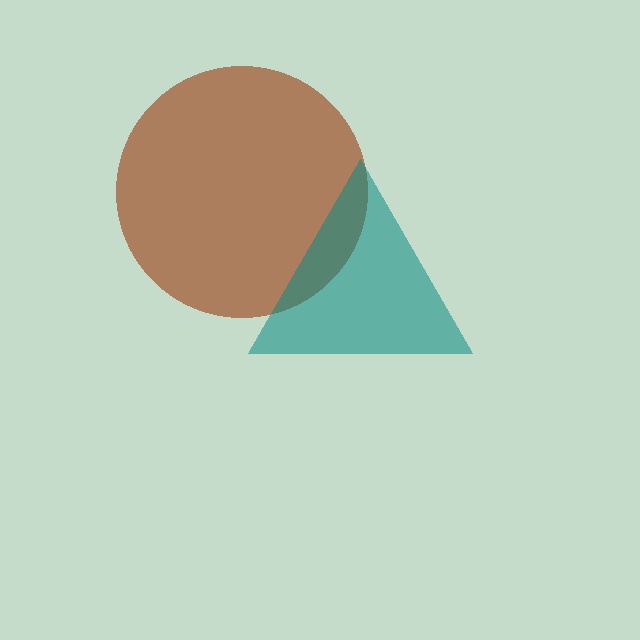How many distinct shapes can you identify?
There are 2 distinct shapes: a brown circle, a teal triangle.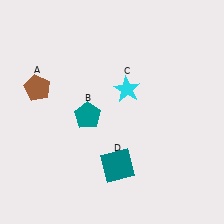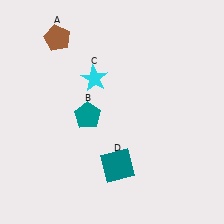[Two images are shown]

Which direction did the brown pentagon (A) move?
The brown pentagon (A) moved up.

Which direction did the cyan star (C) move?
The cyan star (C) moved left.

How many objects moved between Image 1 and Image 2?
2 objects moved between the two images.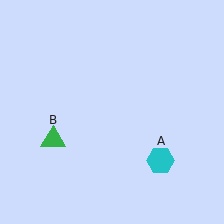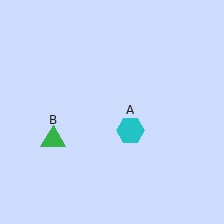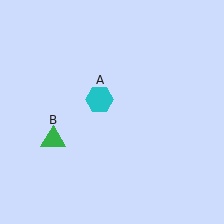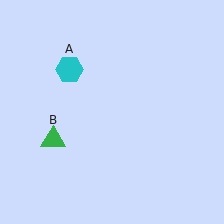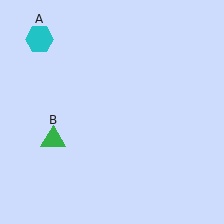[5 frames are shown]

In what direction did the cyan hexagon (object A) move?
The cyan hexagon (object A) moved up and to the left.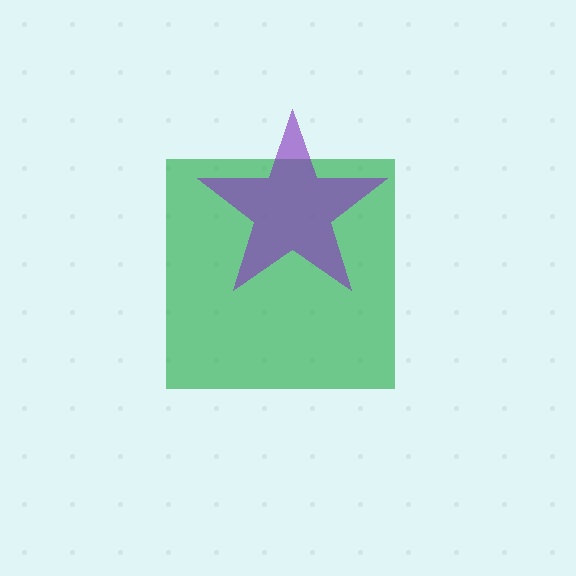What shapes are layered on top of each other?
The layered shapes are: a green square, a purple star.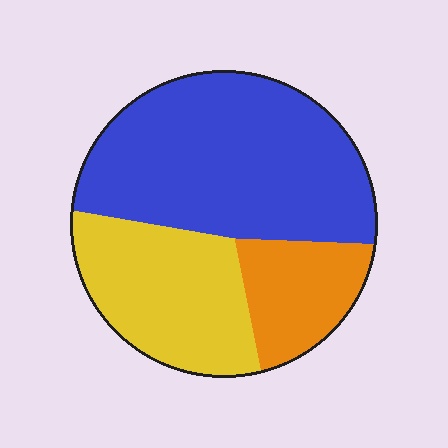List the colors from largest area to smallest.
From largest to smallest: blue, yellow, orange.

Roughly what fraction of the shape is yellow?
Yellow covers 30% of the shape.